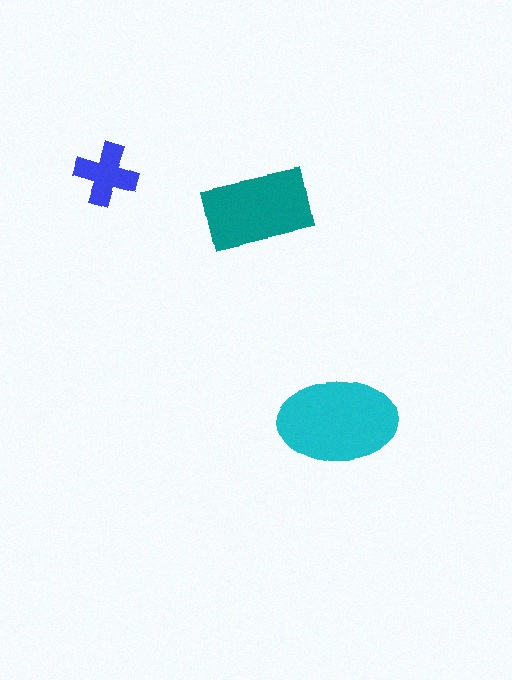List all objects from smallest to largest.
The blue cross, the teal rectangle, the cyan ellipse.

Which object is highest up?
The blue cross is topmost.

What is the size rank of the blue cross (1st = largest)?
3rd.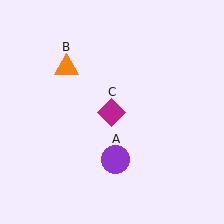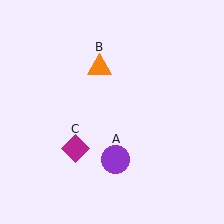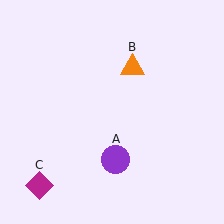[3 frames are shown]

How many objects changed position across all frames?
2 objects changed position: orange triangle (object B), magenta diamond (object C).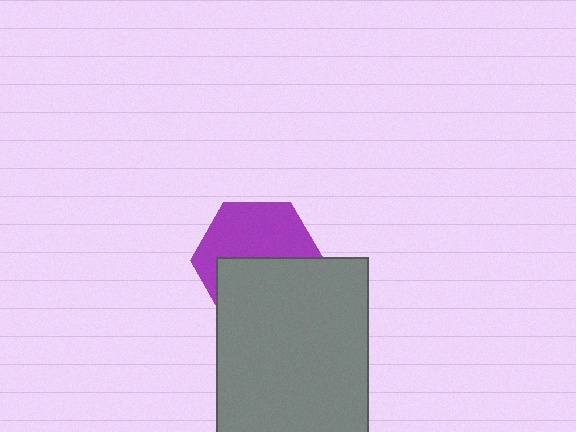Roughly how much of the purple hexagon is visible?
About half of it is visible (roughly 52%).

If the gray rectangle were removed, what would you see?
You would see the complete purple hexagon.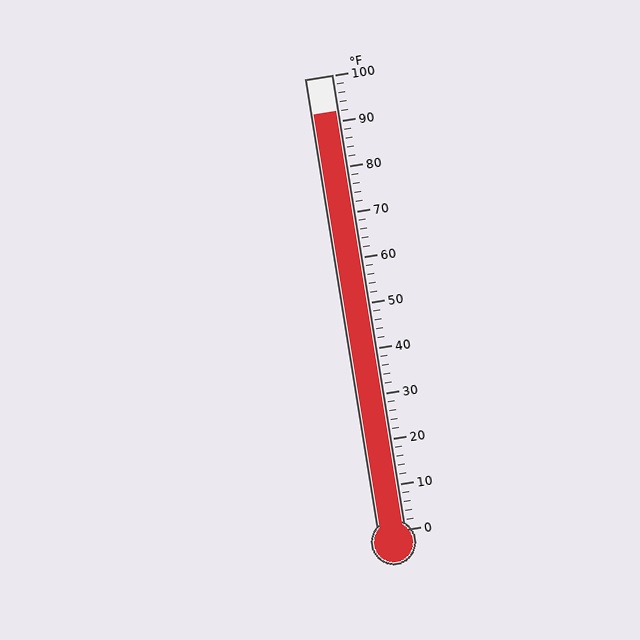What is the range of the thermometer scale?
The thermometer scale ranges from 0°F to 100°F.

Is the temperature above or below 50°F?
The temperature is above 50°F.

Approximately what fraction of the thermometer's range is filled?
The thermometer is filled to approximately 90% of its range.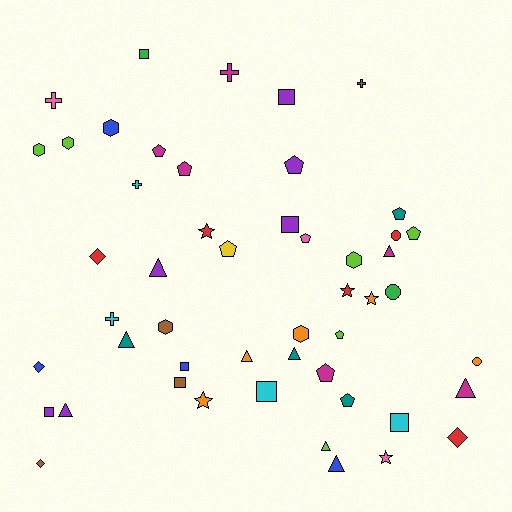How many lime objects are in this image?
There are 6 lime objects.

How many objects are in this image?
There are 50 objects.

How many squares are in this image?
There are 8 squares.